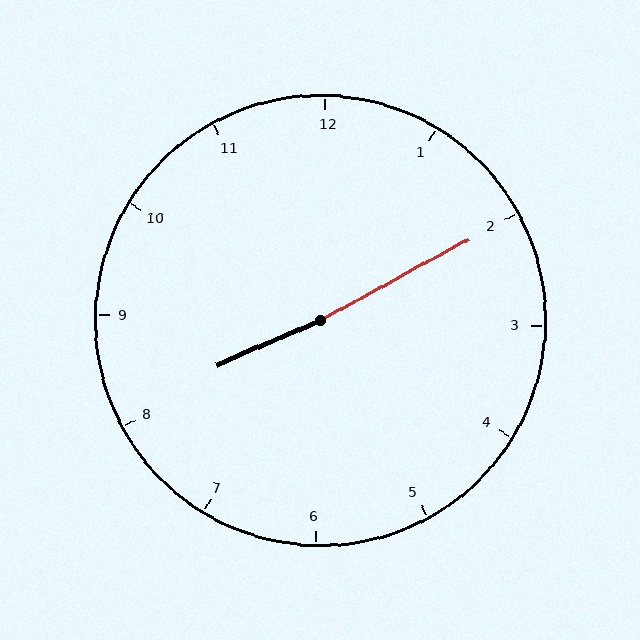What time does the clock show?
8:10.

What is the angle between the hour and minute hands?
Approximately 175 degrees.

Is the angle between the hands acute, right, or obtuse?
It is obtuse.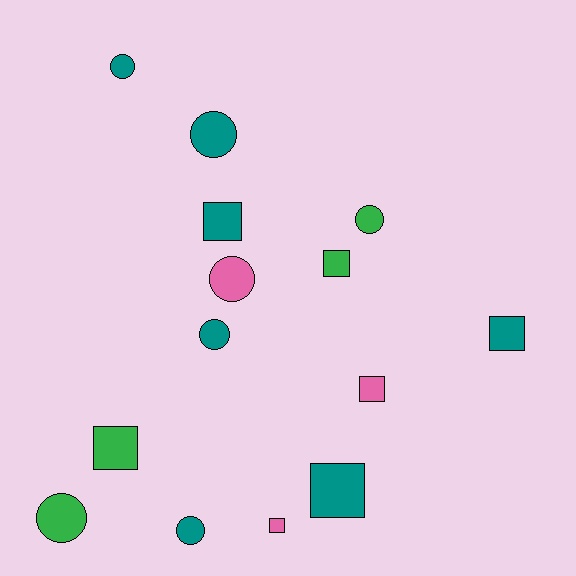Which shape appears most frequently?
Circle, with 7 objects.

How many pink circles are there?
There is 1 pink circle.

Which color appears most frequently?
Teal, with 7 objects.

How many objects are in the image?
There are 14 objects.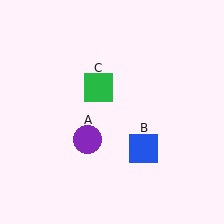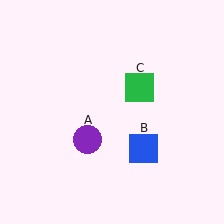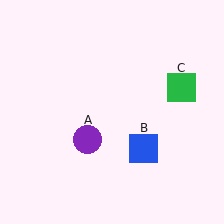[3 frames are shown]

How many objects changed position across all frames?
1 object changed position: green square (object C).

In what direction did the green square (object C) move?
The green square (object C) moved right.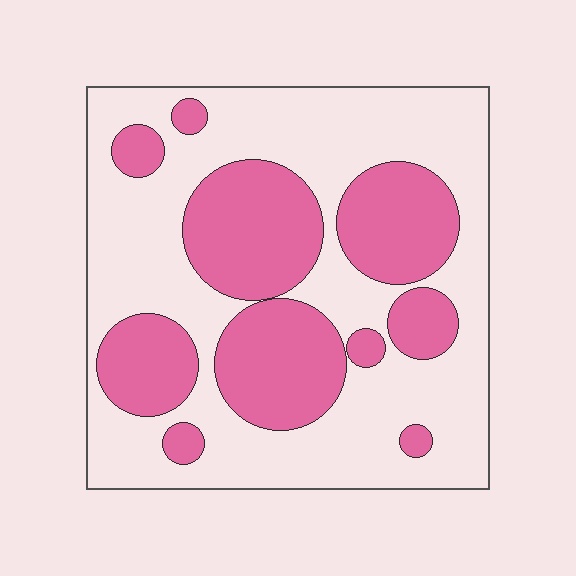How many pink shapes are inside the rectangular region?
10.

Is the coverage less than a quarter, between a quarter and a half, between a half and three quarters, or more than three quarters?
Between a quarter and a half.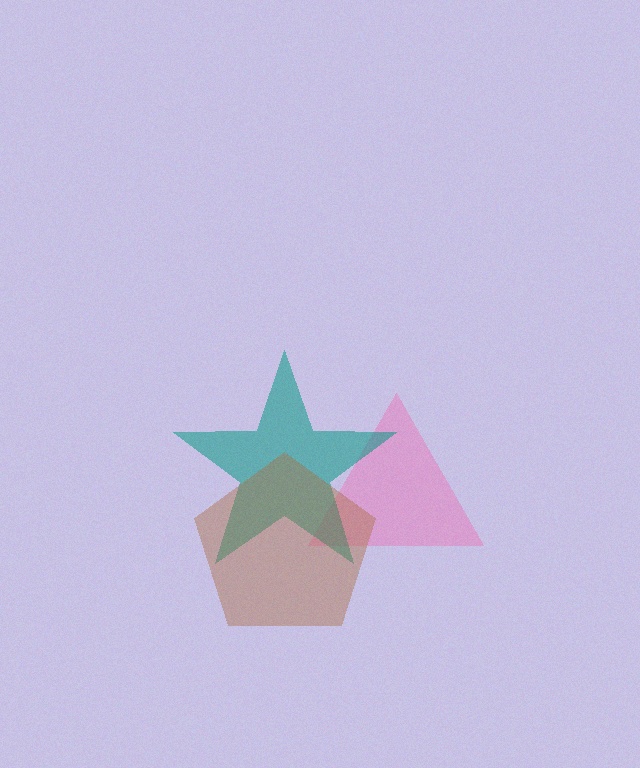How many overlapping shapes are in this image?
There are 3 overlapping shapes in the image.